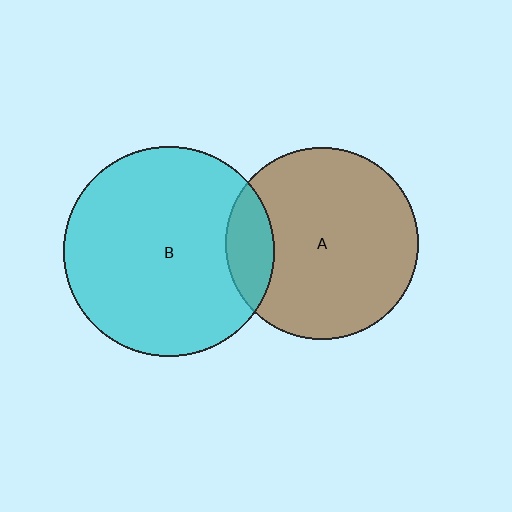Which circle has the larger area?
Circle B (cyan).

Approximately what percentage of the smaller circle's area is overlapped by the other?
Approximately 15%.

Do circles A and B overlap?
Yes.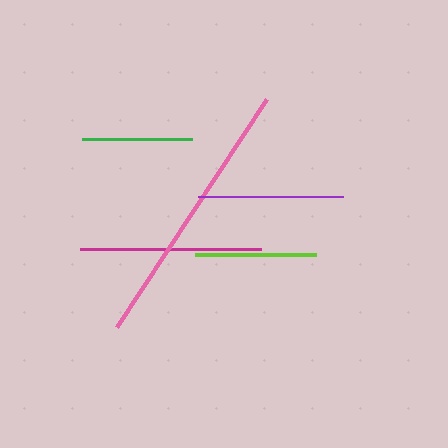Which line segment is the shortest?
The green line is the shortest at approximately 110 pixels.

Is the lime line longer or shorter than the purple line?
The purple line is longer than the lime line.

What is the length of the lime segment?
The lime segment is approximately 122 pixels long.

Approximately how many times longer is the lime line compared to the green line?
The lime line is approximately 1.1 times the length of the green line.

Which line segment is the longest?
The pink line is the longest at approximately 273 pixels.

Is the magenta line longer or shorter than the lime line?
The magenta line is longer than the lime line.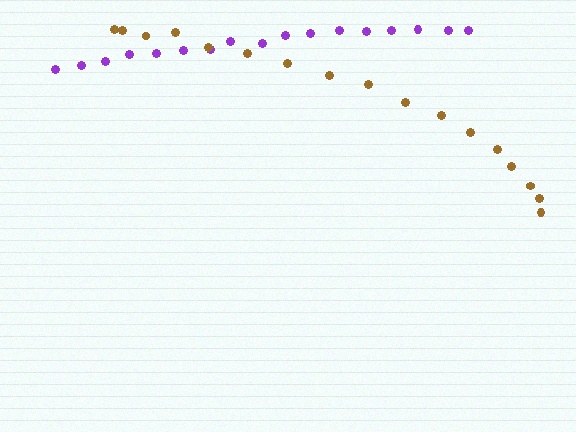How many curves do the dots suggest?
There are 2 distinct paths.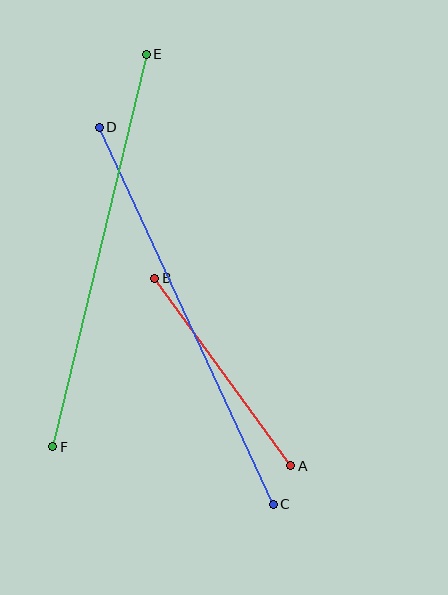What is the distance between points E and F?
The distance is approximately 404 pixels.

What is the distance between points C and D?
The distance is approximately 415 pixels.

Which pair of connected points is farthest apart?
Points C and D are farthest apart.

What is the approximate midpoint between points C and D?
The midpoint is at approximately (186, 316) pixels.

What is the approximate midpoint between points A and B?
The midpoint is at approximately (223, 372) pixels.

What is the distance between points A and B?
The distance is approximately 232 pixels.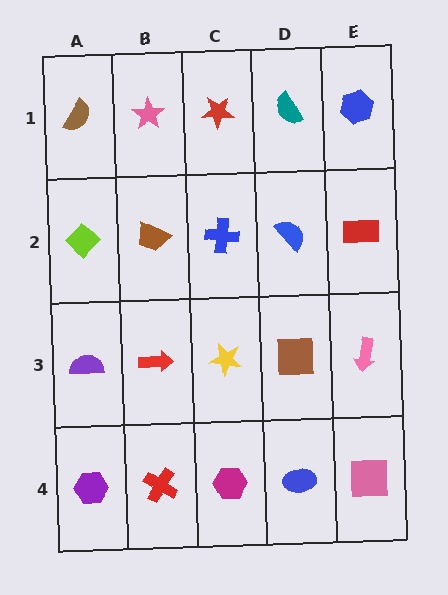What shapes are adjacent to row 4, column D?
A brown square (row 3, column D), a magenta hexagon (row 4, column C), a pink square (row 4, column E).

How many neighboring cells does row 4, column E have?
2.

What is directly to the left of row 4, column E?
A blue ellipse.